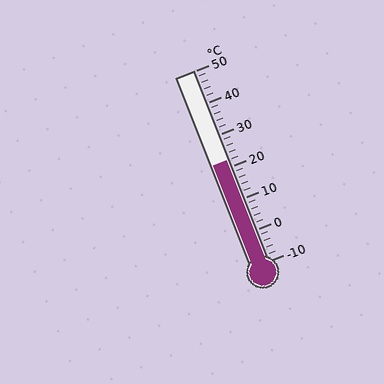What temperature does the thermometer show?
The thermometer shows approximately 22°C.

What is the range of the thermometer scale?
The thermometer scale ranges from -10°C to 50°C.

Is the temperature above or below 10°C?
The temperature is above 10°C.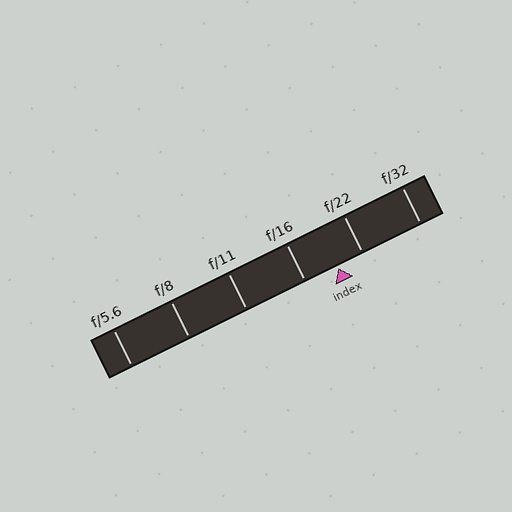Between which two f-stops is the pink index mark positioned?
The index mark is between f/16 and f/22.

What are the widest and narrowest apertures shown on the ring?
The widest aperture shown is f/5.6 and the narrowest is f/32.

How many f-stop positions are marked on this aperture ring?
There are 6 f-stop positions marked.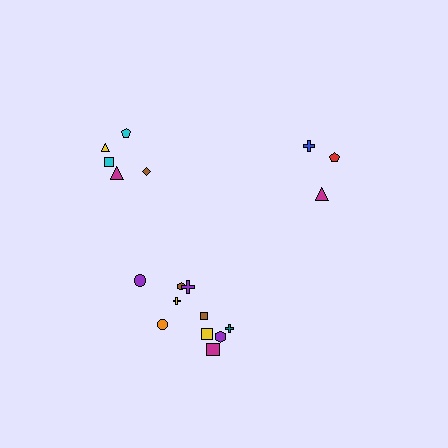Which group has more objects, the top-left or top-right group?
The top-left group.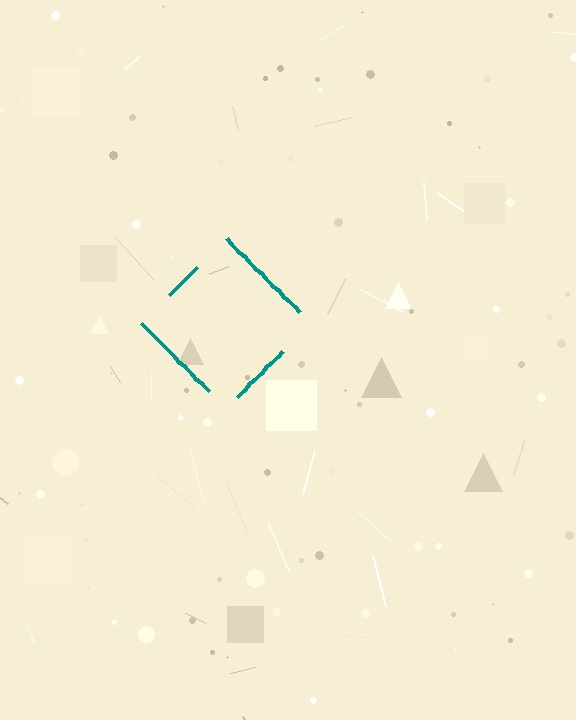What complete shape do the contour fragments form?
The contour fragments form a diamond.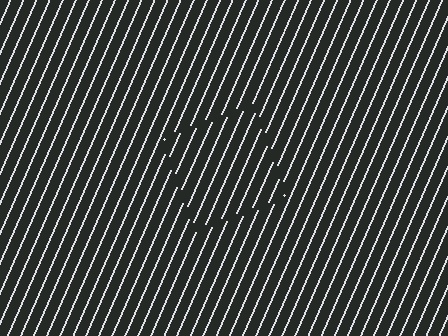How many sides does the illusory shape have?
4 sides — the line-ends trace a square.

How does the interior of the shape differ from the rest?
The interior of the shape contains the same grating, shifted by half a period — the contour is defined by the phase discontinuity where line-ends from the inner and outer gratings abut.